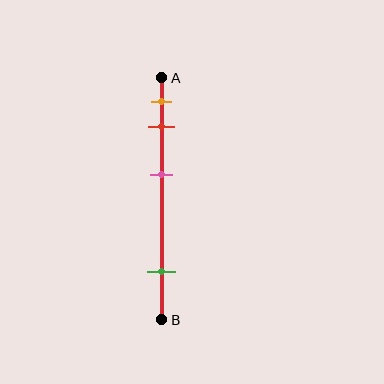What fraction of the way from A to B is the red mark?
The red mark is approximately 20% (0.2) of the way from A to B.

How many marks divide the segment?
There are 4 marks dividing the segment.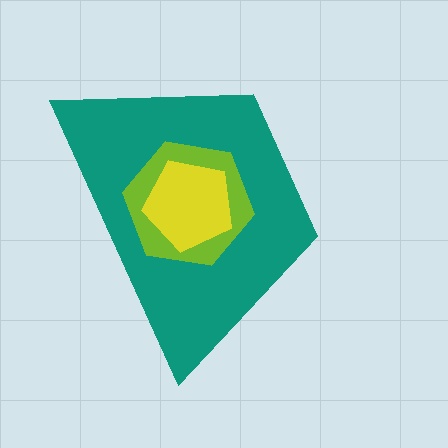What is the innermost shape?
The yellow pentagon.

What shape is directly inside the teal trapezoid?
The lime hexagon.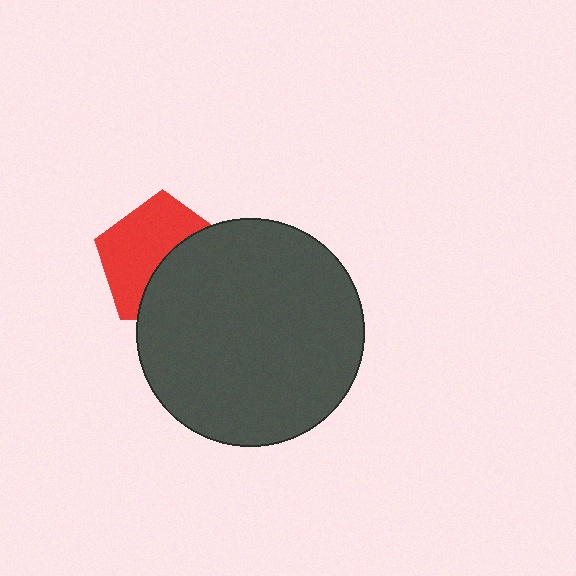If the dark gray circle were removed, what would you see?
You would see the complete red pentagon.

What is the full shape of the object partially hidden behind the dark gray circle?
The partially hidden object is a red pentagon.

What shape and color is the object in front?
The object in front is a dark gray circle.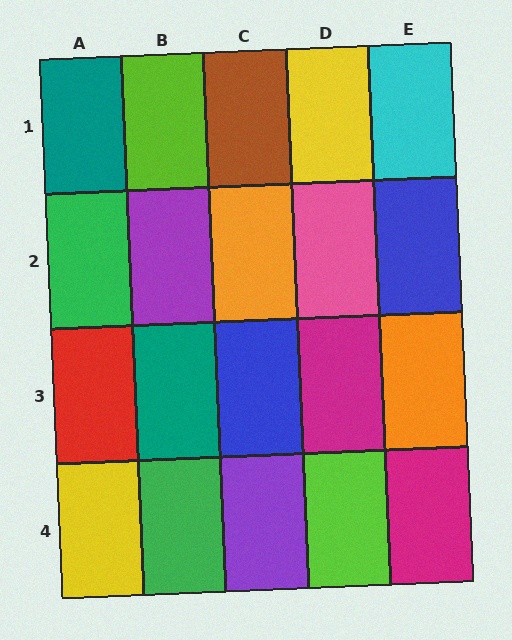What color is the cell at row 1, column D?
Yellow.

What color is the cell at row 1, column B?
Lime.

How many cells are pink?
1 cell is pink.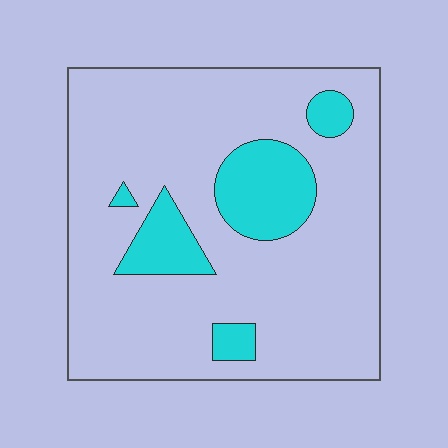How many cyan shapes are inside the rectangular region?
5.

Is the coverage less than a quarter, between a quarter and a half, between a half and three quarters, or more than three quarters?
Less than a quarter.